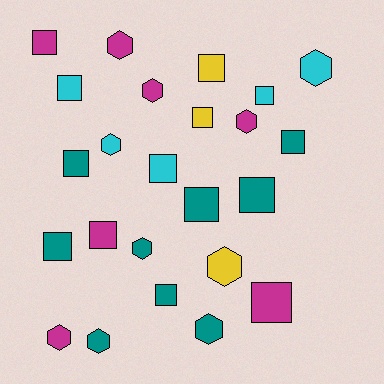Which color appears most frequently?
Teal, with 9 objects.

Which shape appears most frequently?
Square, with 14 objects.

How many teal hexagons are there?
There are 3 teal hexagons.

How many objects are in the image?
There are 24 objects.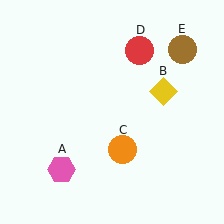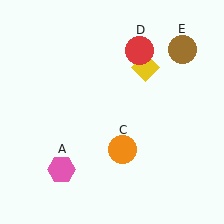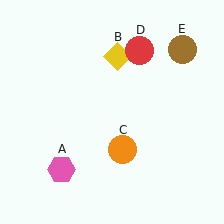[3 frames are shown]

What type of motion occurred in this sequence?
The yellow diamond (object B) rotated counterclockwise around the center of the scene.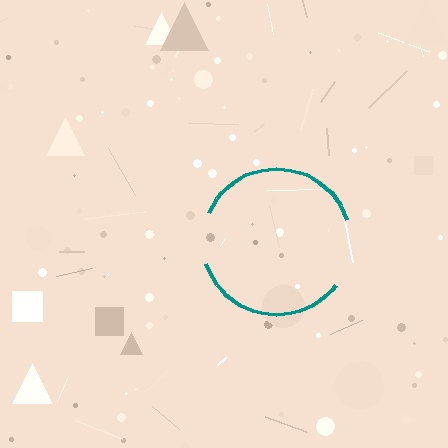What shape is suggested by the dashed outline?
The dashed outline suggests a circle.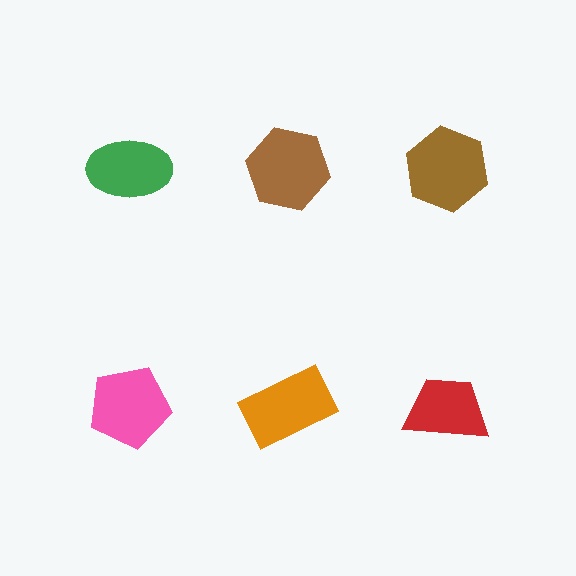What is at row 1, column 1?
A green ellipse.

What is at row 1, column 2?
A brown hexagon.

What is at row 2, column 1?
A pink pentagon.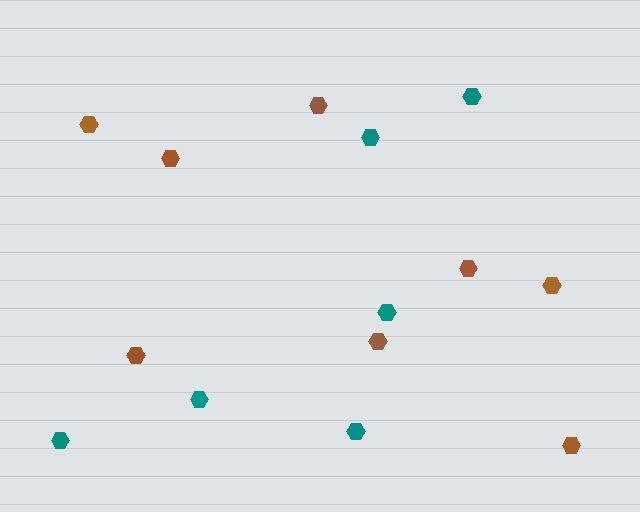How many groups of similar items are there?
There are 2 groups: one group of brown hexagons (8) and one group of teal hexagons (6).